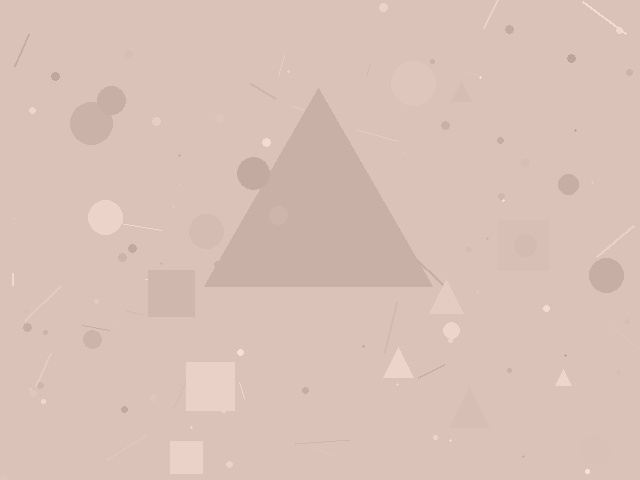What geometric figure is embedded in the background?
A triangle is embedded in the background.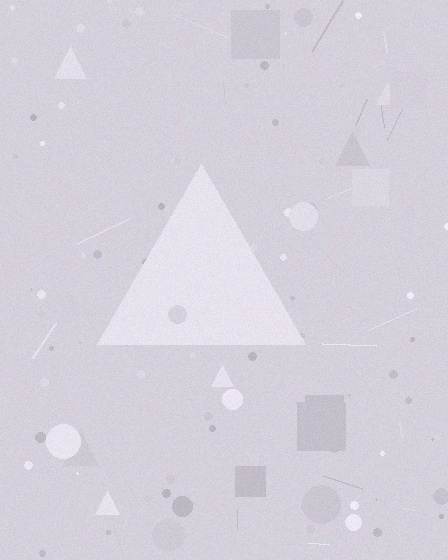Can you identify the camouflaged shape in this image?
The camouflaged shape is a triangle.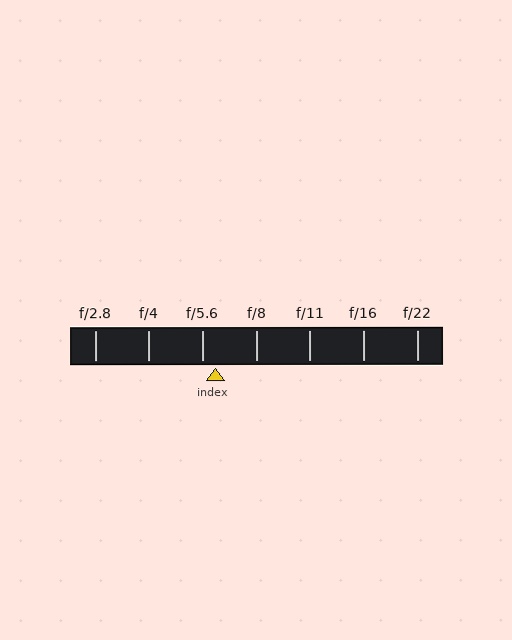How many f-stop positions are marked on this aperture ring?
There are 7 f-stop positions marked.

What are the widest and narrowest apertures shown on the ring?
The widest aperture shown is f/2.8 and the narrowest is f/22.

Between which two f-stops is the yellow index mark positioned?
The index mark is between f/5.6 and f/8.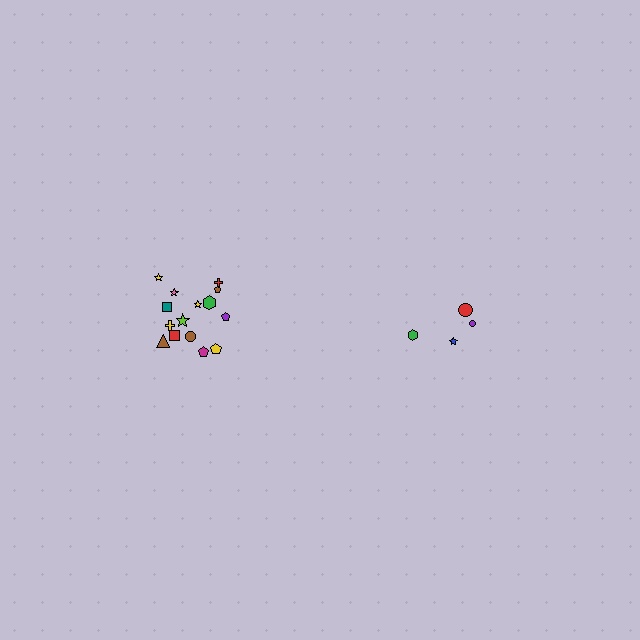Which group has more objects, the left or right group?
The left group.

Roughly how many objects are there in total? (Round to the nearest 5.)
Roughly 20 objects in total.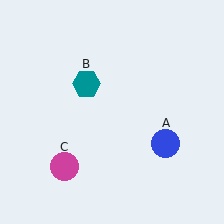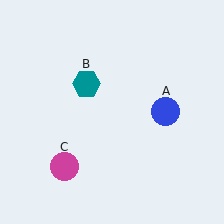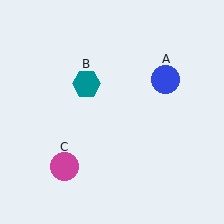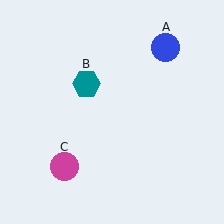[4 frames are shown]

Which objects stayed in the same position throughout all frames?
Teal hexagon (object B) and magenta circle (object C) remained stationary.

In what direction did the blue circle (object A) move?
The blue circle (object A) moved up.